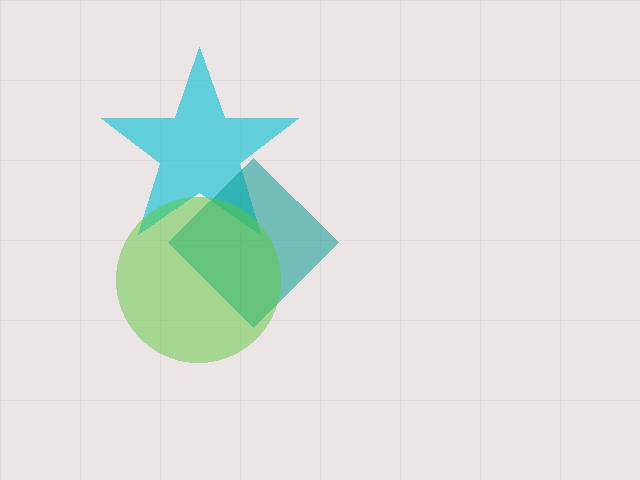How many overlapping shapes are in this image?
There are 3 overlapping shapes in the image.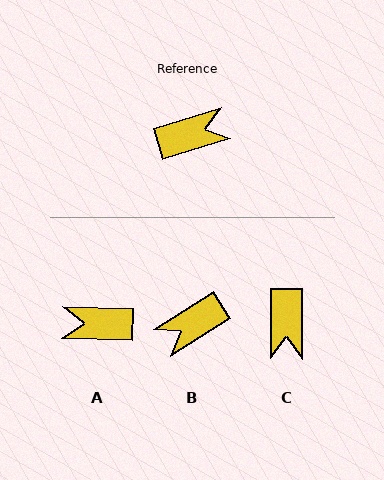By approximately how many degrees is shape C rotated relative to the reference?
Approximately 108 degrees clockwise.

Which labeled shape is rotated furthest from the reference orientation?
B, about 165 degrees away.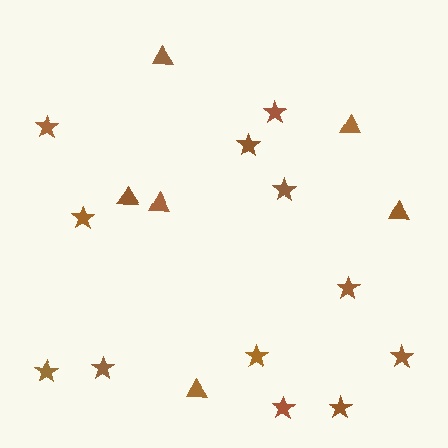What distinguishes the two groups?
There are 2 groups: one group of triangles (6) and one group of stars (12).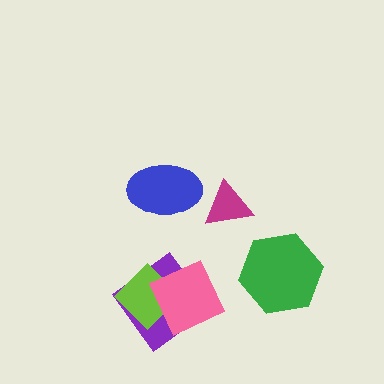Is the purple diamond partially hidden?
Yes, it is partially covered by another shape.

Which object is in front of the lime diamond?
The pink square is in front of the lime diamond.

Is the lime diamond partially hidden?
Yes, it is partially covered by another shape.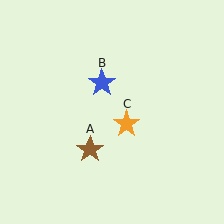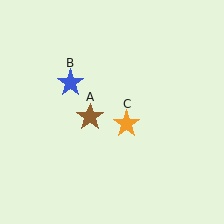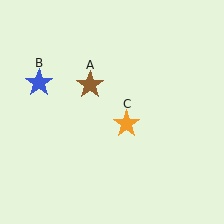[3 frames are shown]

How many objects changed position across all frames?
2 objects changed position: brown star (object A), blue star (object B).